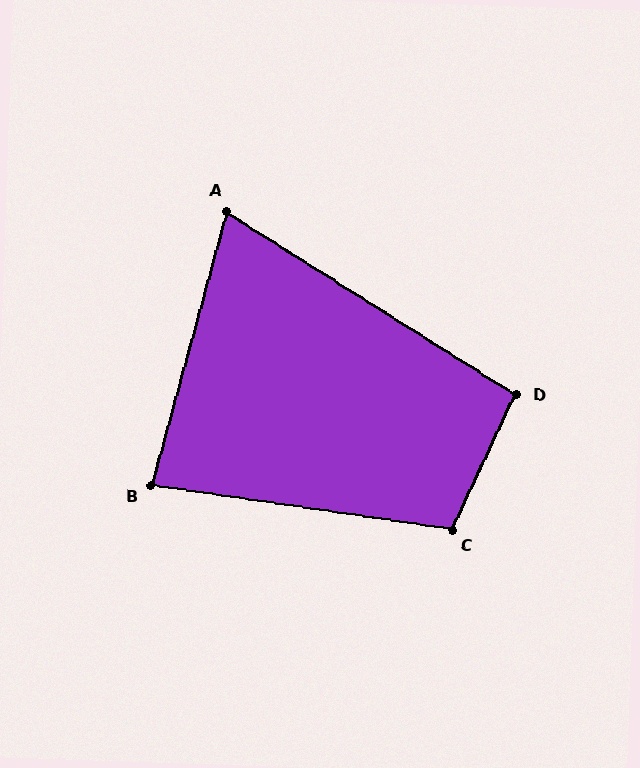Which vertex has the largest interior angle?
C, at approximately 107 degrees.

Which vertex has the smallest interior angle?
A, at approximately 73 degrees.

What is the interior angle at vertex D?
Approximately 97 degrees (obtuse).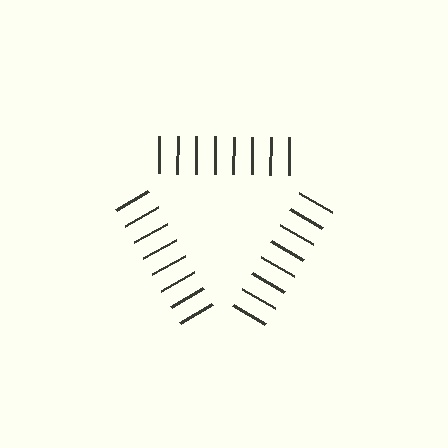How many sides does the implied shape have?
3 sides — the line-ends trace a triangle.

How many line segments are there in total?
24 — 8 along each of the 3 edges.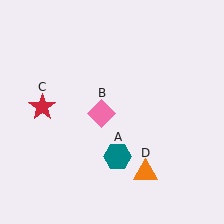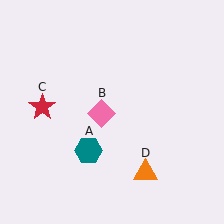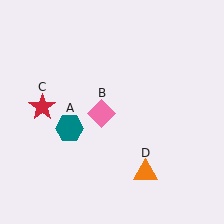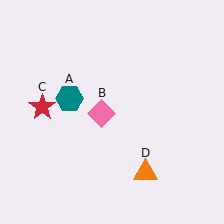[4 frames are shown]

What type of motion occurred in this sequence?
The teal hexagon (object A) rotated clockwise around the center of the scene.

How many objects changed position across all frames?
1 object changed position: teal hexagon (object A).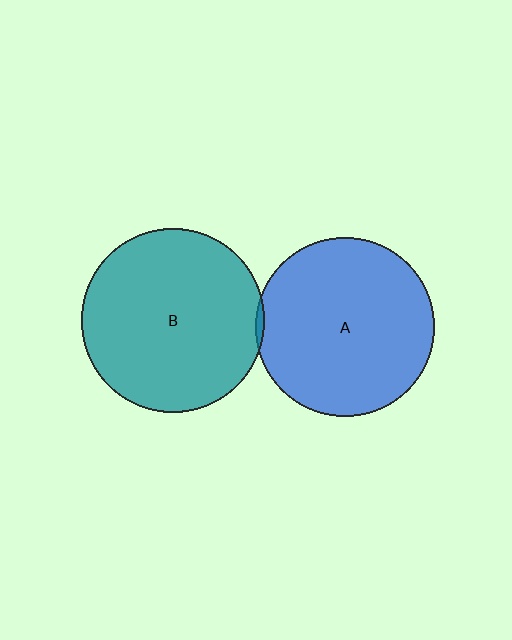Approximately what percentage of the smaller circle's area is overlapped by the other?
Approximately 5%.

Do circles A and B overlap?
Yes.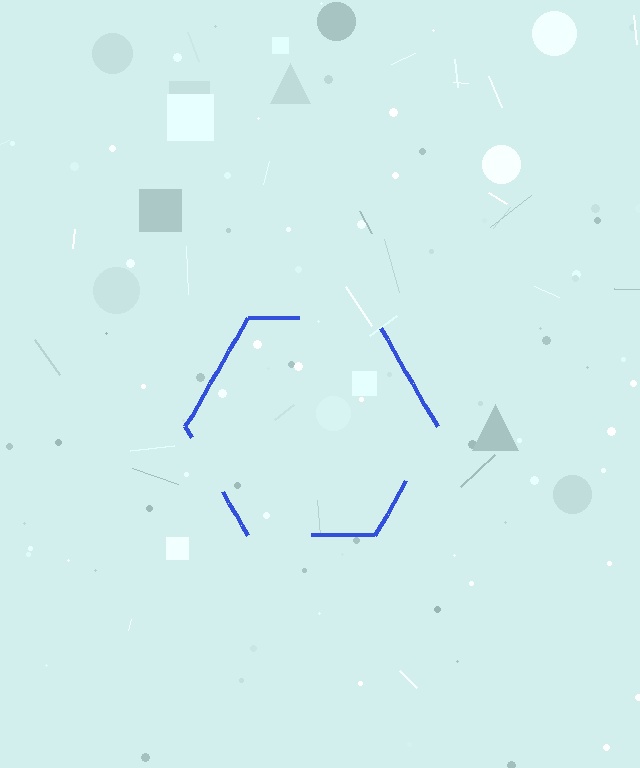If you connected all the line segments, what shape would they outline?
They would outline a hexagon.